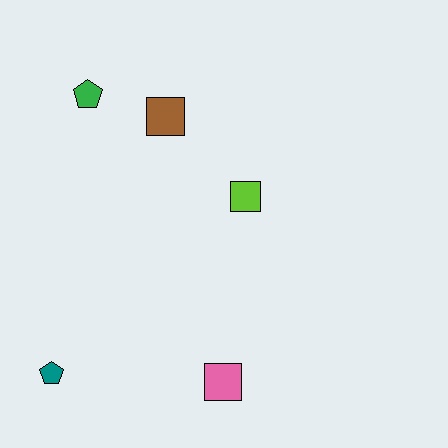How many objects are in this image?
There are 5 objects.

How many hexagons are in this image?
There are no hexagons.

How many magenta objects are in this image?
There are no magenta objects.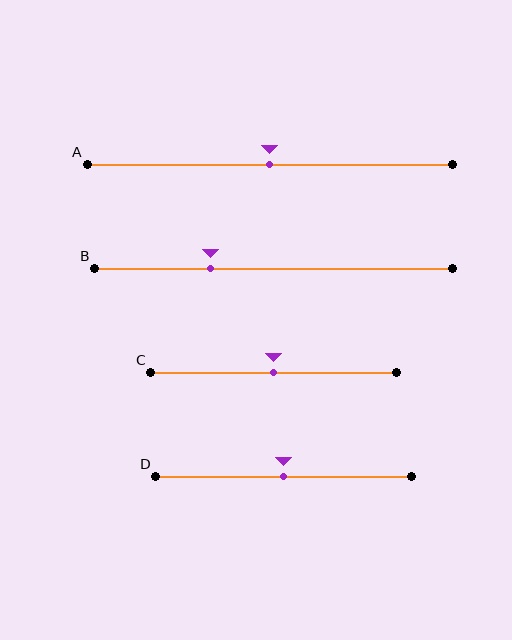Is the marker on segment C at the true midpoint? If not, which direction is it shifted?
Yes, the marker on segment C is at the true midpoint.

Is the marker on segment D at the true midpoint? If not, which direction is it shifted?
Yes, the marker on segment D is at the true midpoint.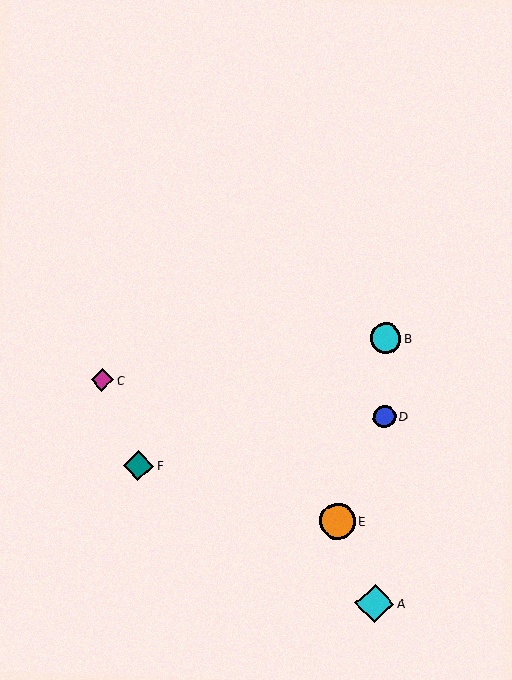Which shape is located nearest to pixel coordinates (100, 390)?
The magenta diamond (labeled C) at (102, 380) is nearest to that location.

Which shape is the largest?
The cyan diamond (labeled A) is the largest.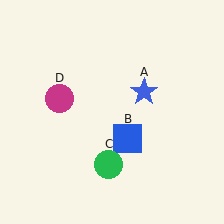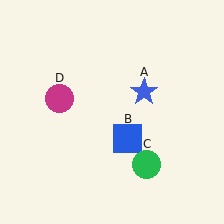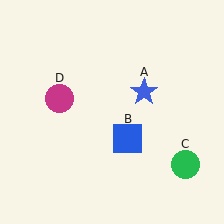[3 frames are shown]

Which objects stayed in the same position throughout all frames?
Blue star (object A) and blue square (object B) and magenta circle (object D) remained stationary.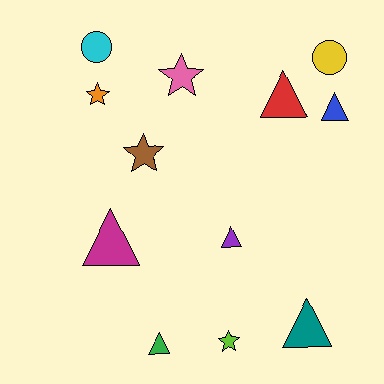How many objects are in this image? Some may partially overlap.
There are 12 objects.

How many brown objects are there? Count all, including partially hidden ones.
There is 1 brown object.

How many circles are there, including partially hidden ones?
There are 2 circles.